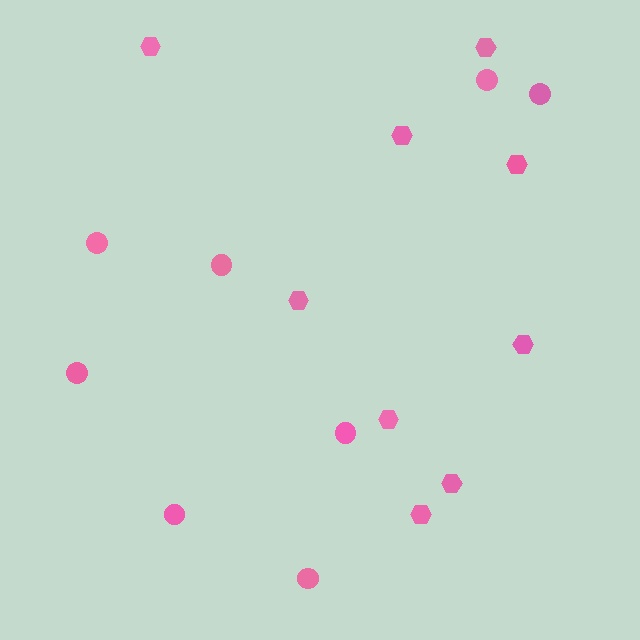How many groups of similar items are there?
There are 2 groups: one group of hexagons (9) and one group of circles (8).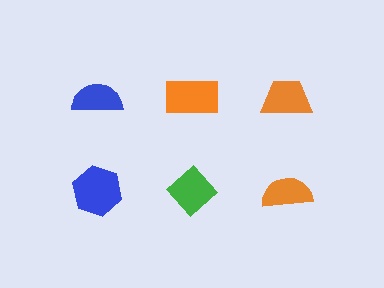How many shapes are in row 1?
3 shapes.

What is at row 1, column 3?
An orange trapezoid.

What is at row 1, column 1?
A blue semicircle.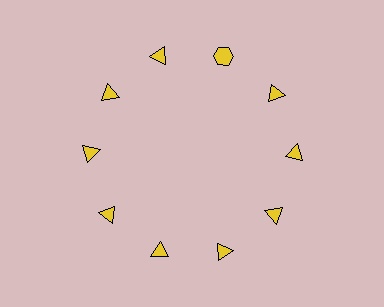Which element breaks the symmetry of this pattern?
The yellow hexagon at roughly the 1 o'clock position breaks the symmetry. All other shapes are yellow triangles.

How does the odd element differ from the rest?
It has a different shape: hexagon instead of triangle.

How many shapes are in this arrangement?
There are 10 shapes arranged in a ring pattern.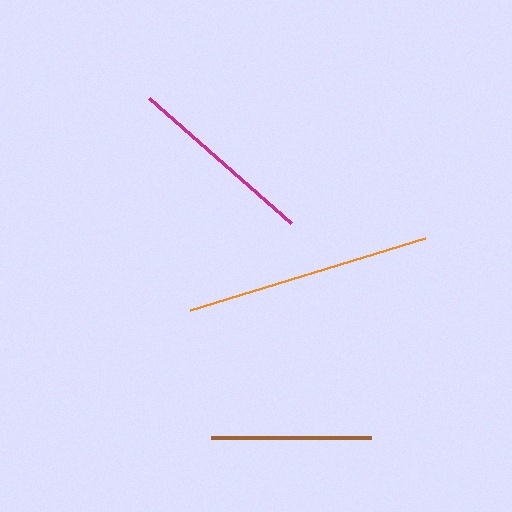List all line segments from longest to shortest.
From longest to shortest: orange, magenta, brown.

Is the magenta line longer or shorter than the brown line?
The magenta line is longer than the brown line.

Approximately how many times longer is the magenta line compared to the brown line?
The magenta line is approximately 1.2 times the length of the brown line.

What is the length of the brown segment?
The brown segment is approximately 160 pixels long.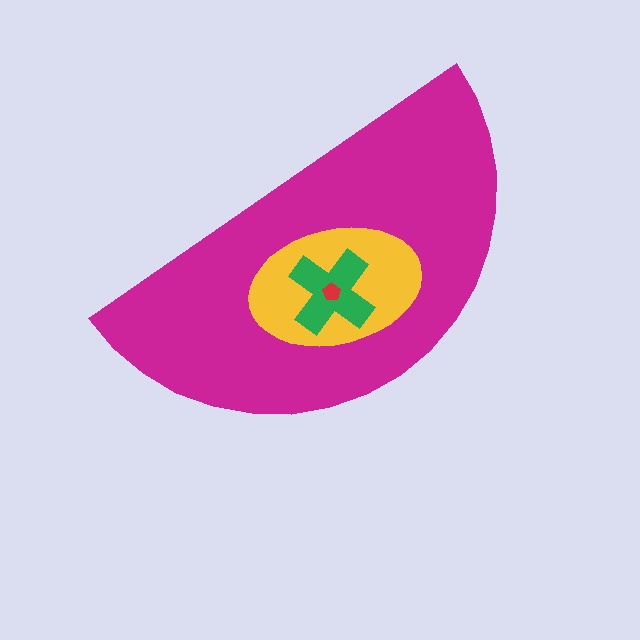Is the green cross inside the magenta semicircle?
Yes.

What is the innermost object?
The red pentagon.